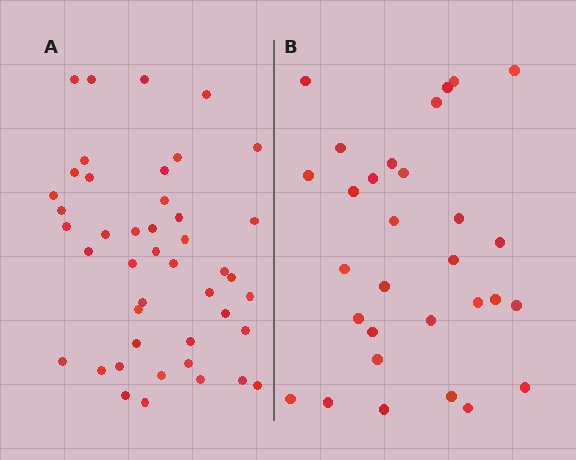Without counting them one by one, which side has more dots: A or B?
Region A (the left region) has more dots.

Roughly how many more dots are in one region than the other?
Region A has approximately 15 more dots than region B.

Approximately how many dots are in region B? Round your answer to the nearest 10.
About 30 dots.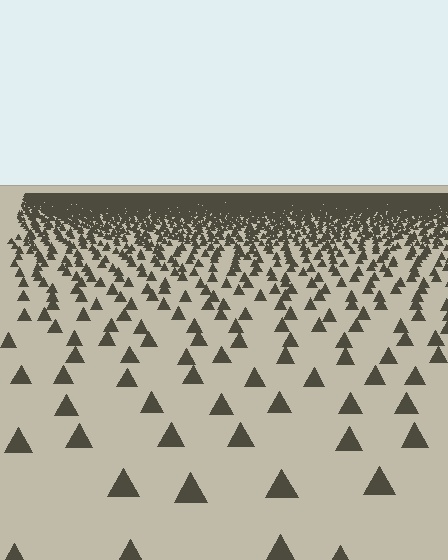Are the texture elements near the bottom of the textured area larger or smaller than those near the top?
Larger. Near the bottom, elements are closer to the viewer and appear at a bigger on-screen size.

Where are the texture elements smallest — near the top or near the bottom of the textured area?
Near the top.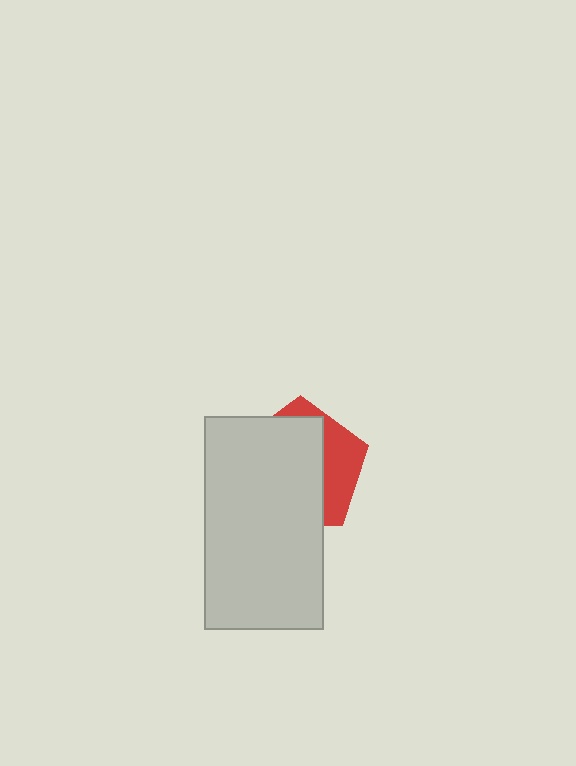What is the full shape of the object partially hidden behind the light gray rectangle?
The partially hidden object is a red pentagon.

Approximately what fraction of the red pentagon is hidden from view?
Roughly 68% of the red pentagon is hidden behind the light gray rectangle.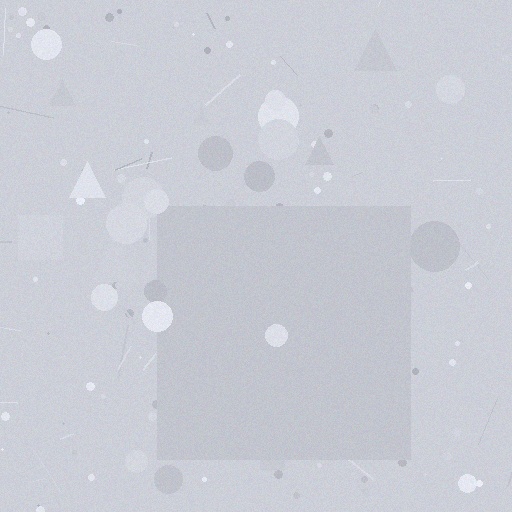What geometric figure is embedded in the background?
A square is embedded in the background.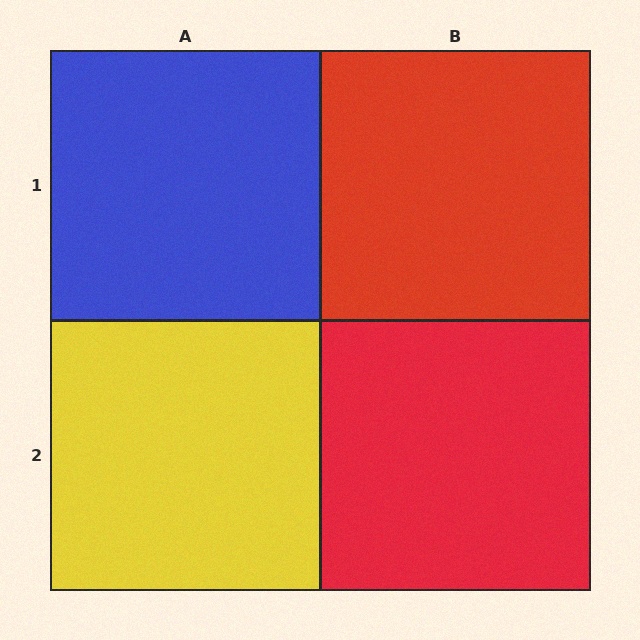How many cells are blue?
1 cell is blue.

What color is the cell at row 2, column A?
Yellow.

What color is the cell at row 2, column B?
Red.